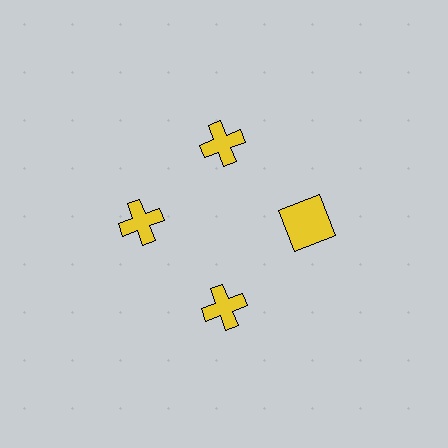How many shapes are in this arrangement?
There are 4 shapes arranged in a ring pattern.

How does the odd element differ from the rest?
It has a different shape: square instead of cross.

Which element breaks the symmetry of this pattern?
The yellow square at roughly the 3 o'clock position breaks the symmetry. All other shapes are yellow crosses.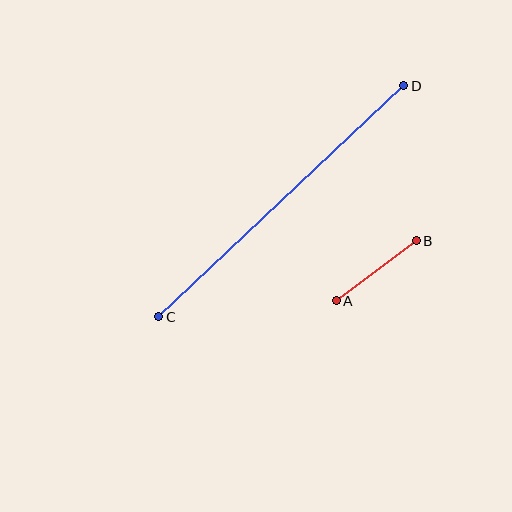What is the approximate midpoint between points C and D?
The midpoint is at approximately (281, 201) pixels.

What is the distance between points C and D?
The distance is approximately 337 pixels.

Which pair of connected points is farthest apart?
Points C and D are farthest apart.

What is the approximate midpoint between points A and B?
The midpoint is at approximately (376, 271) pixels.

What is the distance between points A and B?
The distance is approximately 100 pixels.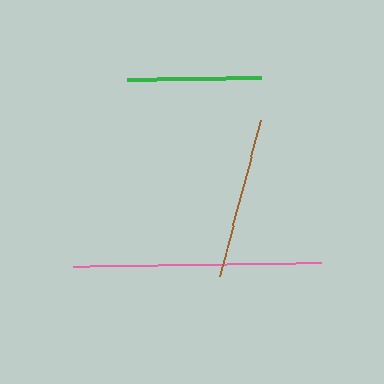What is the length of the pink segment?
The pink segment is approximately 248 pixels long.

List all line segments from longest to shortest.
From longest to shortest: pink, brown, green.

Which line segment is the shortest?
The green line is the shortest at approximately 134 pixels.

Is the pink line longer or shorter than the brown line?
The pink line is longer than the brown line.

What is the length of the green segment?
The green segment is approximately 134 pixels long.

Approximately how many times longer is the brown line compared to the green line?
The brown line is approximately 1.2 times the length of the green line.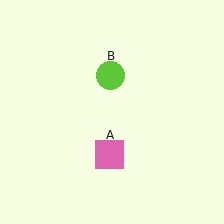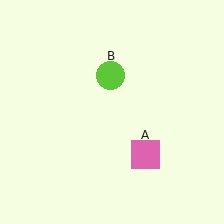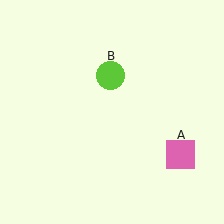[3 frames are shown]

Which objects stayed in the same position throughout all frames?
Lime circle (object B) remained stationary.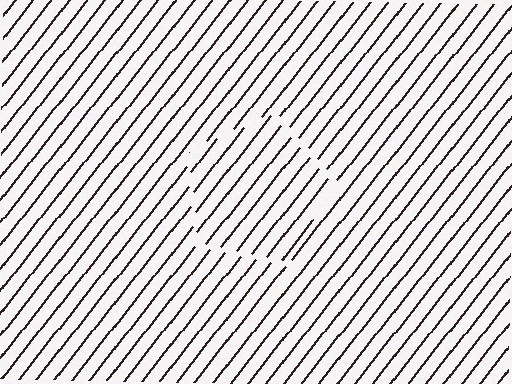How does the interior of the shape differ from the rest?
The interior of the shape contains the same grating, shifted by half a period — the contour is defined by the phase discontinuity where line-ends from the inner and outer gratings abut.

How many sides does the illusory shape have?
5 sides — the line-ends trace a pentagon.